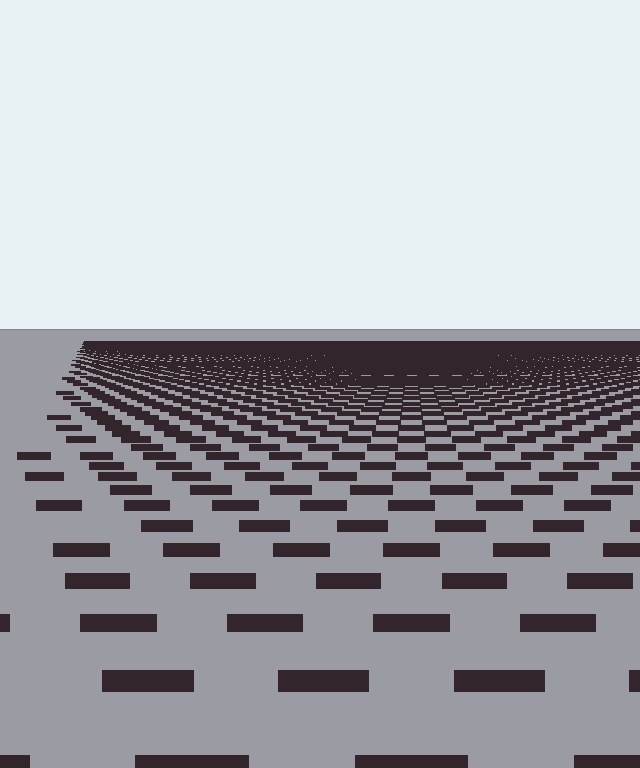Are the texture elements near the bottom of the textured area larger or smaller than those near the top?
Larger. Near the bottom, elements are closer to the viewer and appear at a bigger on-screen size.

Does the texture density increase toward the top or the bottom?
Density increases toward the top.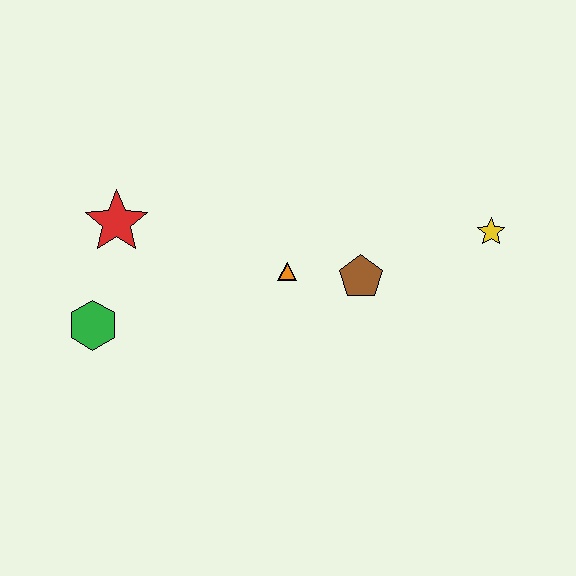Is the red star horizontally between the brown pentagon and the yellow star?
No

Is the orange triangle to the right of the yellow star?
No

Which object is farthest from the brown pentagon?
The green hexagon is farthest from the brown pentagon.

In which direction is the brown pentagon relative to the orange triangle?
The brown pentagon is to the right of the orange triangle.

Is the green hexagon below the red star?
Yes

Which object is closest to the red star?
The green hexagon is closest to the red star.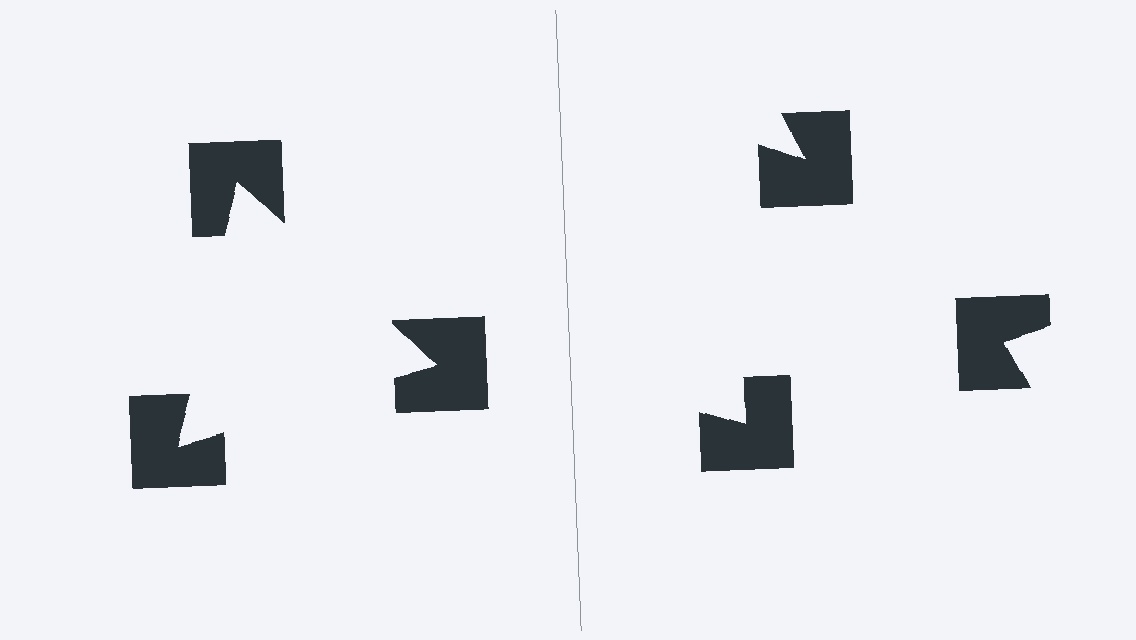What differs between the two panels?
The notched squares are positioned identically on both sides; only the wedge orientations differ. On the left they align to a triangle; on the right they are misaligned.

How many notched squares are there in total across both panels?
6 — 3 on each side.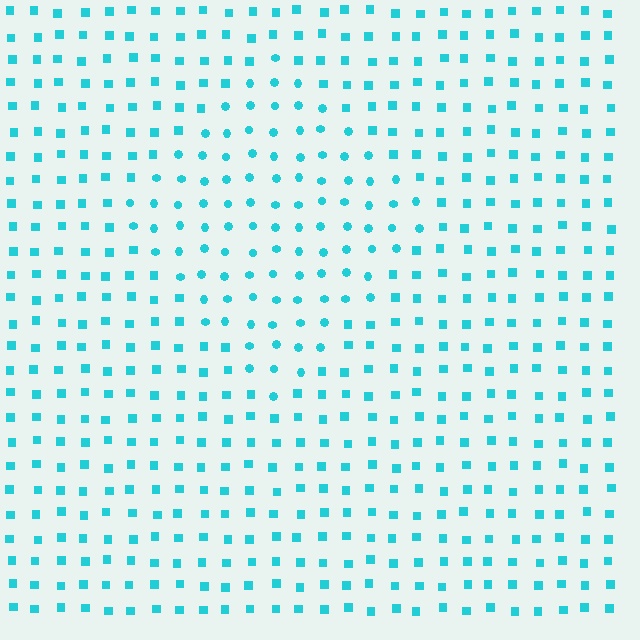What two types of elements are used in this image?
The image uses circles inside the diamond region and squares outside it.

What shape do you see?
I see a diamond.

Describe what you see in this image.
The image is filled with small cyan elements arranged in a uniform grid. A diamond-shaped region contains circles, while the surrounding area contains squares. The boundary is defined purely by the change in element shape.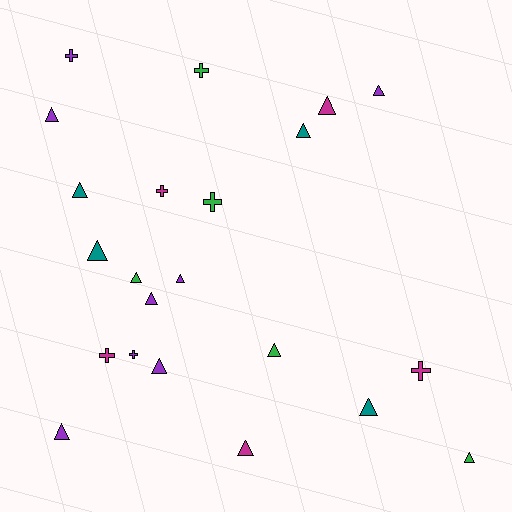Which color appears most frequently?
Purple, with 8 objects.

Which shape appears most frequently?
Triangle, with 15 objects.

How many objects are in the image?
There are 22 objects.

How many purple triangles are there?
There are 6 purple triangles.